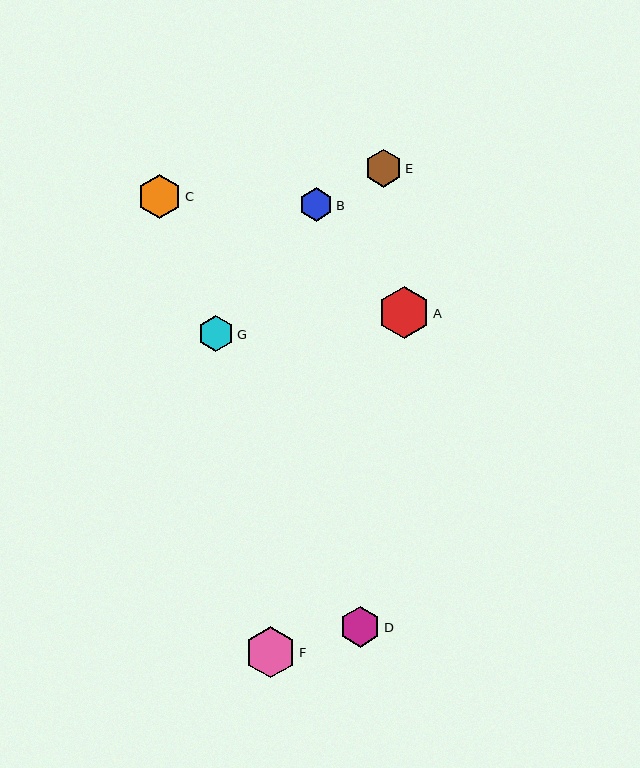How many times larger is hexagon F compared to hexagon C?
Hexagon F is approximately 1.2 times the size of hexagon C.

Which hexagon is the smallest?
Hexagon B is the smallest with a size of approximately 33 pixels.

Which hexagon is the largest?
Hexagon A is the largest with a size of approximately 52 pixels.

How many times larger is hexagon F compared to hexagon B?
Hexagon F is approximately 1.5 times the size of hexagon B.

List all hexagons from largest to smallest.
From largest to smallest: A, F, C, D, E, G, B.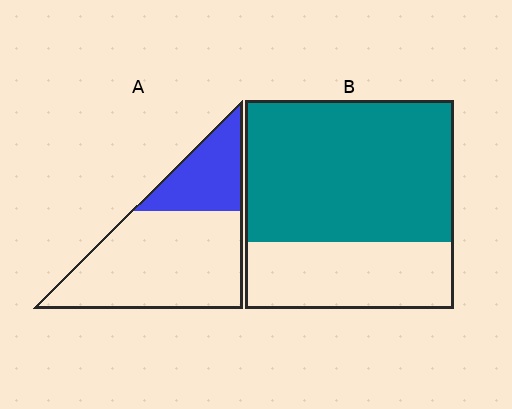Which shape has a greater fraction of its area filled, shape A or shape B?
Shape B.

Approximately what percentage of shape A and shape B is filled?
A is approximately 30% and B is approximately 70%.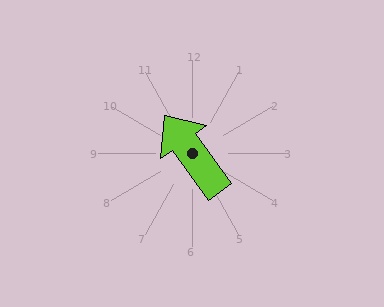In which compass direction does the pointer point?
Northwest.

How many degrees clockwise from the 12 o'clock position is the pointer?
Approximately 324 degrees.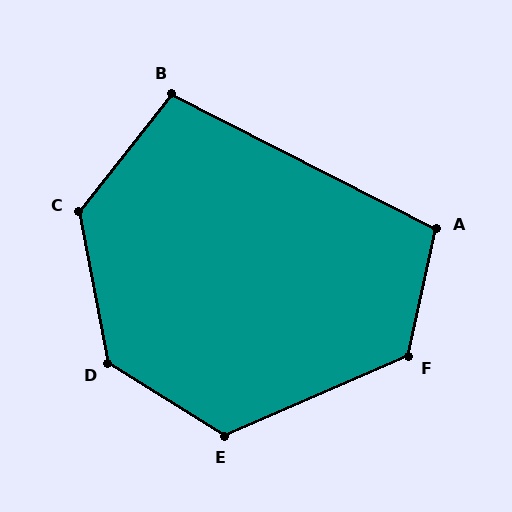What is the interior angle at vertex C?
Approximately 131 degrees (obtuse).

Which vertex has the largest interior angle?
D, at approximately 133 degrees.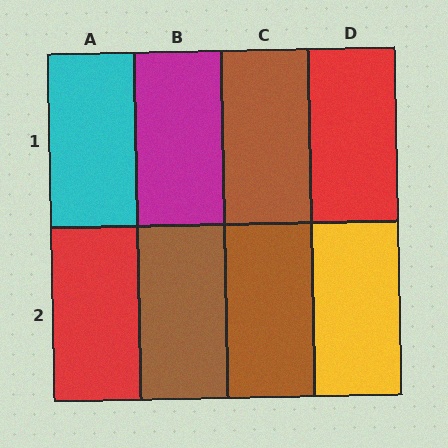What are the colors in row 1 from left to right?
Cyan, magenta, brown, red.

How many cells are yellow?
1 cell is yellow.